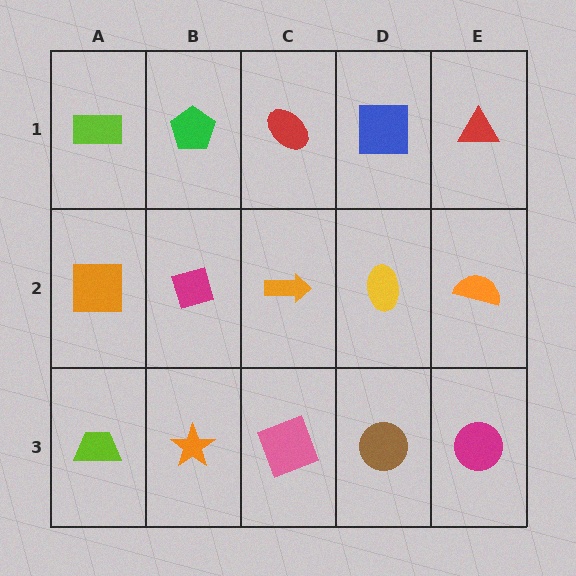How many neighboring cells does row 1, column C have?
3.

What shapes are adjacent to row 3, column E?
An orange semicircle (row 2, column E), a brown circle (row 3, column D).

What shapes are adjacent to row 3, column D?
A yellow ellipse (row 2, column D), a pink square (row 3, column C), a magenta circle (row 3, column E).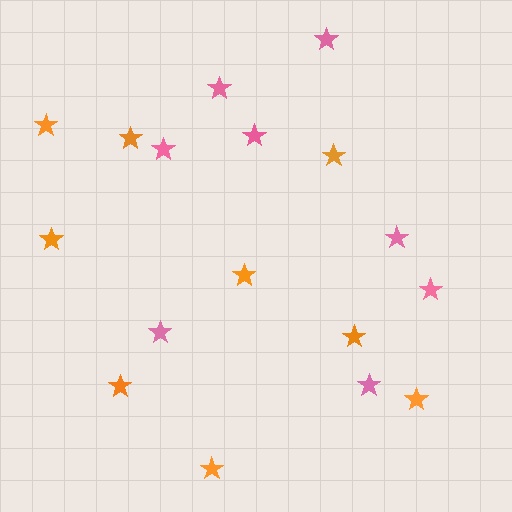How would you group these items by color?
There are 2 groups: one group of orange stars (9) and one group of pink stars (8).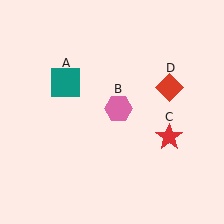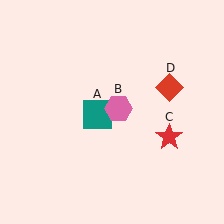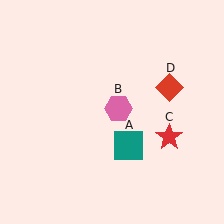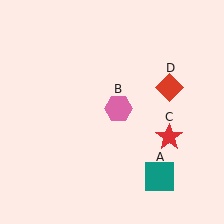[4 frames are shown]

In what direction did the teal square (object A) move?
The teal square (object A) moved down and to the right.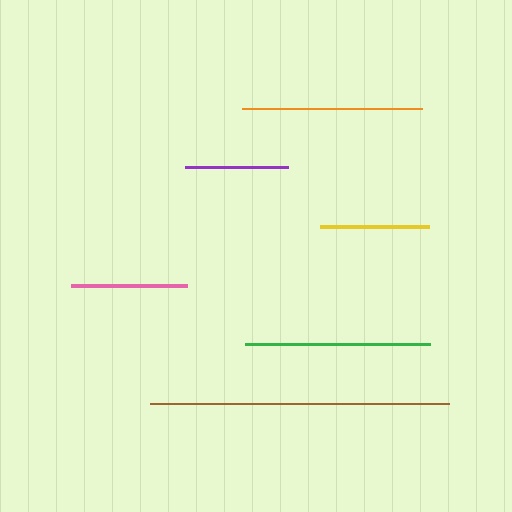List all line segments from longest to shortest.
From longest to shortest: brown, green, orange, pink, yellow, purple.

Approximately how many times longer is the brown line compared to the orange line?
The brown line is approximately 1.7 times the length of the orange line.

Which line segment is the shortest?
The purple line is the shortest at approximately 102 pixels.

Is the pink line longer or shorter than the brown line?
The brown line is longer than the pink line.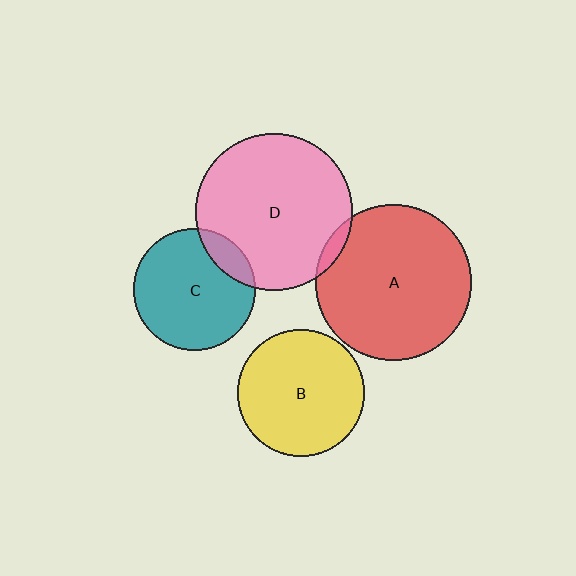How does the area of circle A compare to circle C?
Approximately 1.6 times.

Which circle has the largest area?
Circle D (pink).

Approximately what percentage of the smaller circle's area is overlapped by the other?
Approximately 15%.